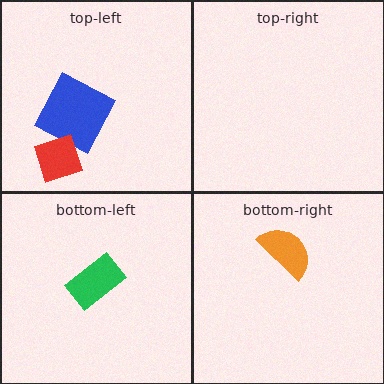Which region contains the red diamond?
The top-left region.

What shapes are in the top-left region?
The blue square, the red diamond.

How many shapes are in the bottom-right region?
1.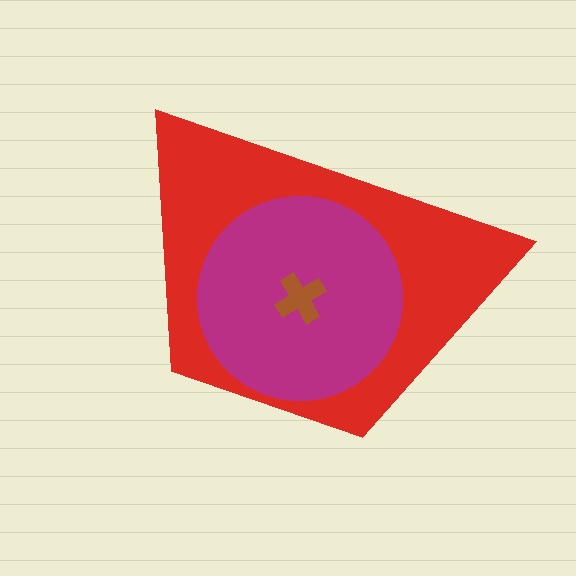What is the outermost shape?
The red trapezoid.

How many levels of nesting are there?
3.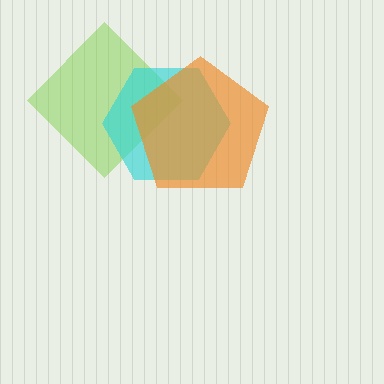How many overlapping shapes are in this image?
There are 3 overlapping shapes in the image.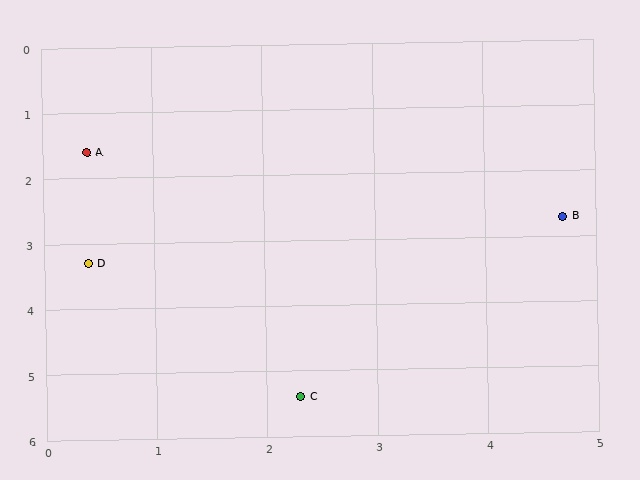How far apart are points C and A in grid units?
Points C and A are about 4.2 grid units apart.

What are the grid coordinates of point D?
Point D is at approximately (0.4, 3.3).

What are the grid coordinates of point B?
Point B is at approximately (4.7, 2.7).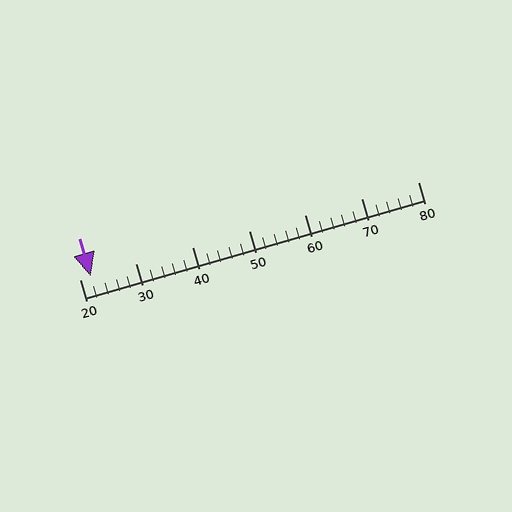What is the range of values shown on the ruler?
The ruler shows values from 20 to 80.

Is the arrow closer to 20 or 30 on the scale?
The arrow is closer to 20.